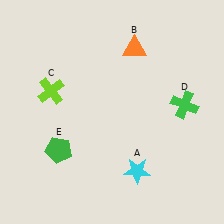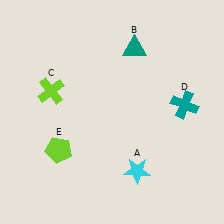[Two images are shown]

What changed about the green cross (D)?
In Image 1, D is green. In Image 2, it changed to teal.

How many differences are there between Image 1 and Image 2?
There are 3 differences between the two images.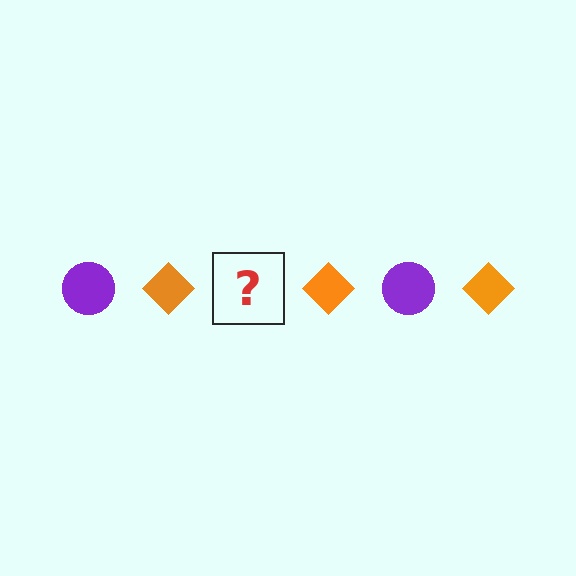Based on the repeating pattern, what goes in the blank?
The blank should be a purple circle.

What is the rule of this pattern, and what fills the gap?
The rule is that the pattern alternates between purple circle and orange diamond. The gap should be filled with a purple circle.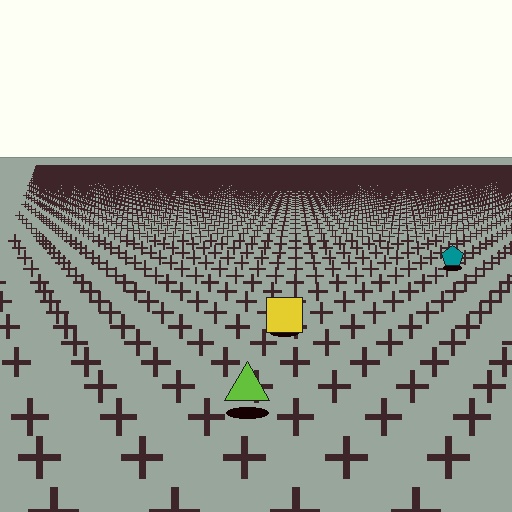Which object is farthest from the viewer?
The teal pentagon is farthest from the viewer. It appears smaller and the ground texture around it is denser.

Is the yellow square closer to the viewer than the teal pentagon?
Yes. The yellow square is closer — you can tell from the texture gradient: the ground texture is coarser near it.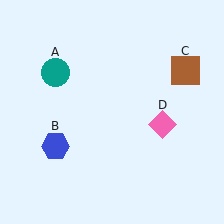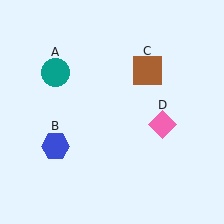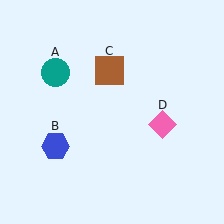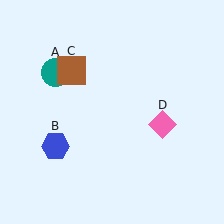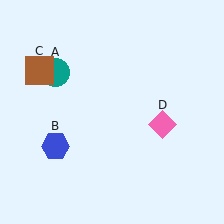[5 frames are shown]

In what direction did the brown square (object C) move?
The brown square (object C) moved left.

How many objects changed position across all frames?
1 object changed position: brown square (object C).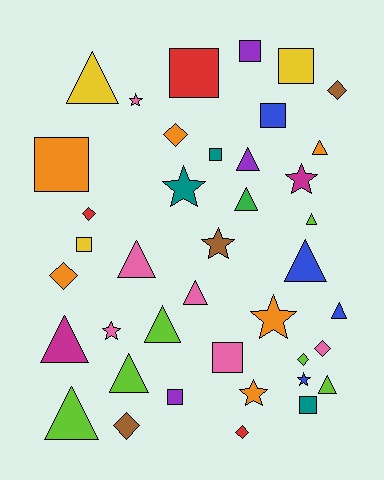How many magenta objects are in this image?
There are 2 magenta objects.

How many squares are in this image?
There are 10 squares.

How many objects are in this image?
There are 40 objects.